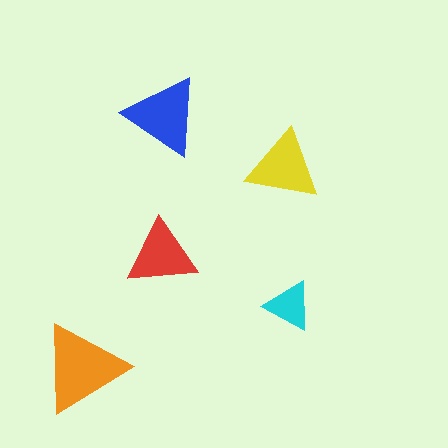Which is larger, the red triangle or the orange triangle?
The orange one.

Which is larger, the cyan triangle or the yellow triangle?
The yellow one.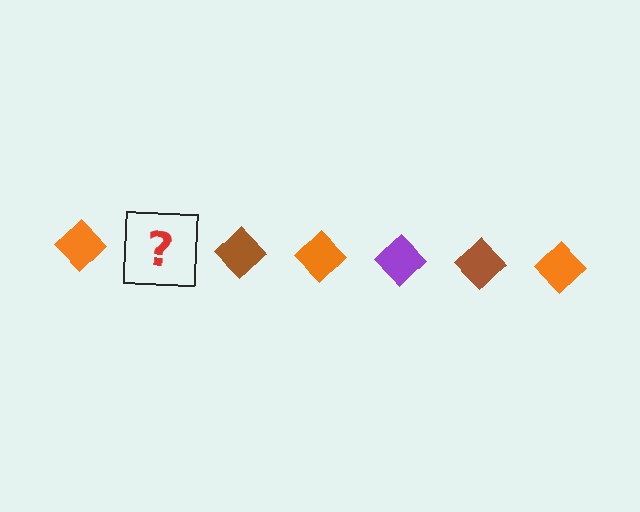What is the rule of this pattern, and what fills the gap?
The rule is that the pattern cycles through orange, purple, brown diamonds. The gap should be filled with a purple diamond.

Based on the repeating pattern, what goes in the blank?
The blank should be a purple diamond.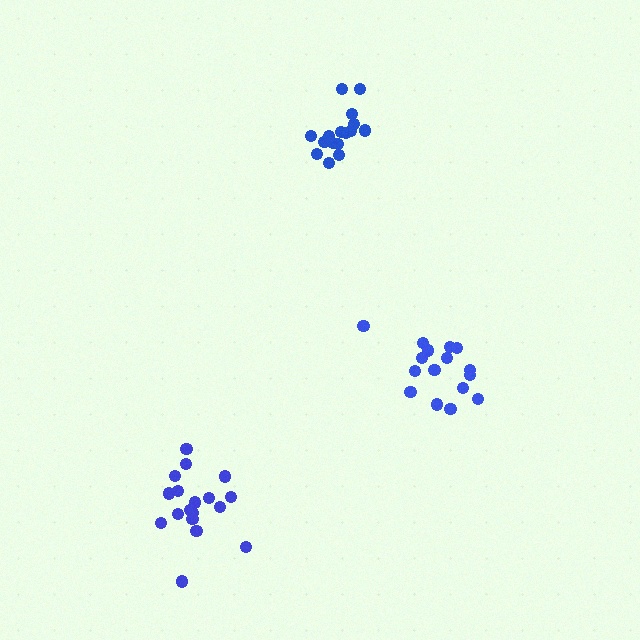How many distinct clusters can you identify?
There are 3 distinct clusters.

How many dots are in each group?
Group 1: 18 dots, Group 2: 16 dots, Group 3: 16 dots (50 total).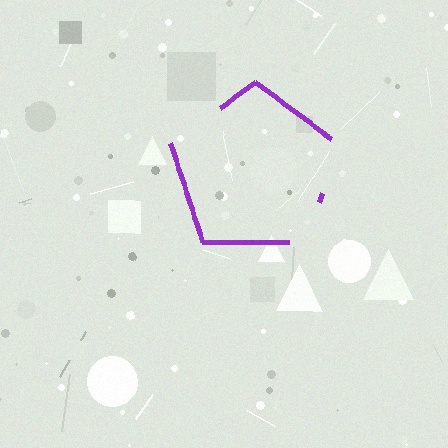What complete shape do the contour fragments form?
The contour fragments form a pentagon.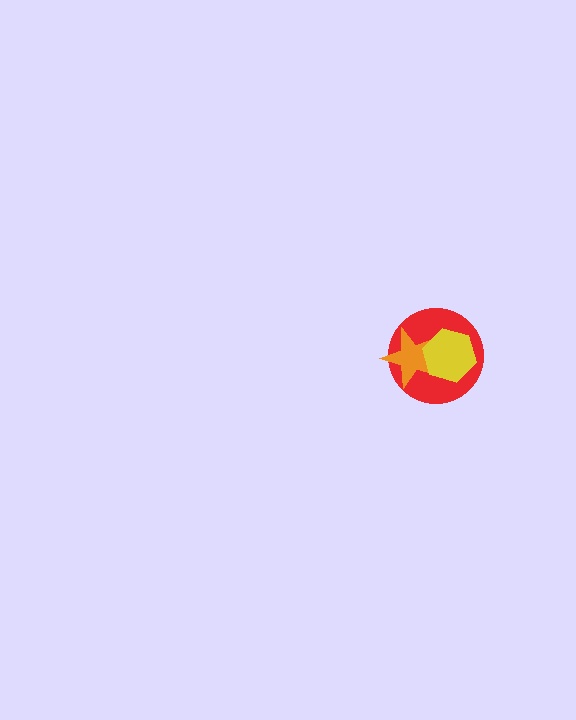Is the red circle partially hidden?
Yes, it is partially covered by another shape.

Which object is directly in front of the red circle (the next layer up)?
The orange star is directly in front of the red circle.